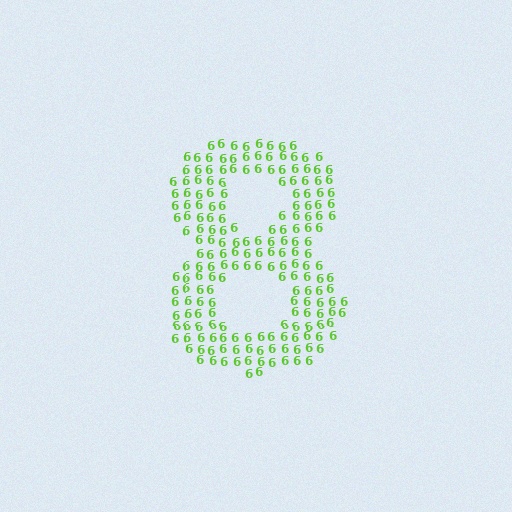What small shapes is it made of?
It is made of small digit 6's.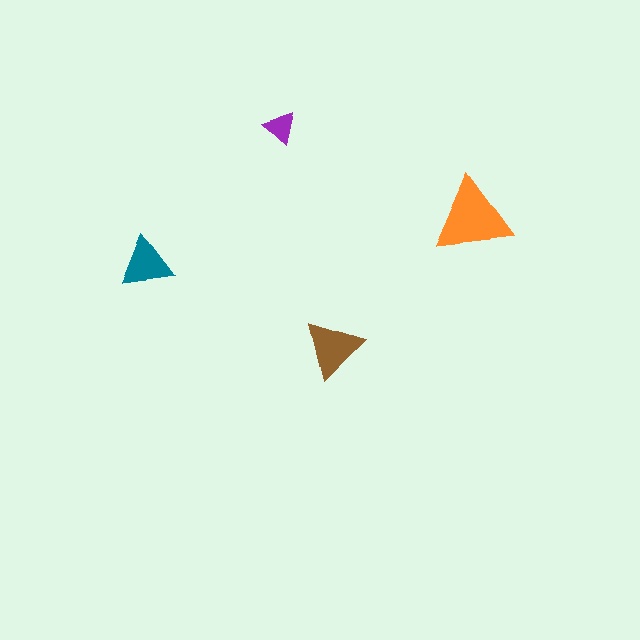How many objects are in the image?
There are 4 objects in the image.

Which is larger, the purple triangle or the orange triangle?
The orange one.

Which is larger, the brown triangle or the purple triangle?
The brown one.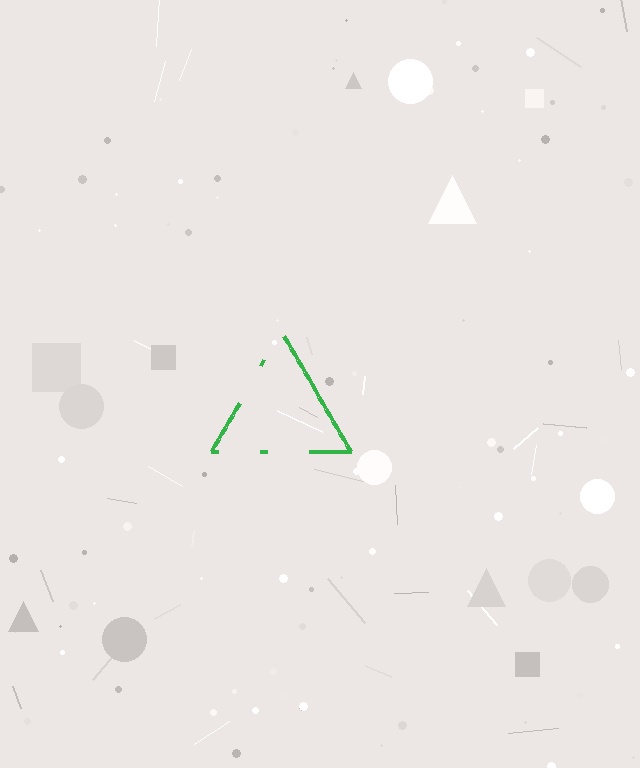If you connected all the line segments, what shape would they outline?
They would outline a triangle.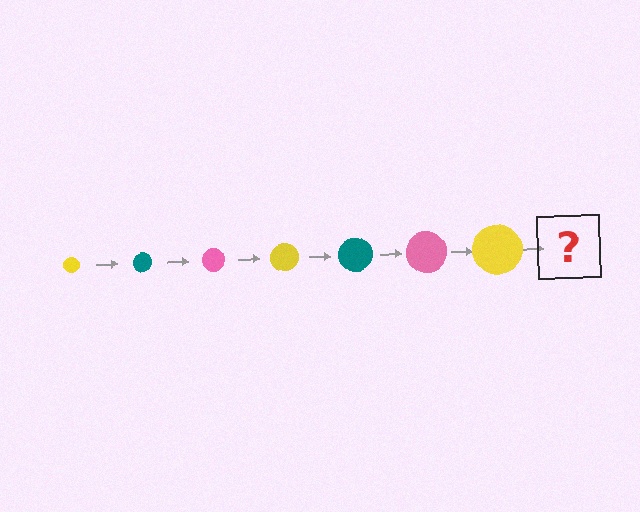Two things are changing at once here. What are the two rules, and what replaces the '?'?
The two rules are that the circle grows larger each step and the color cycles through yellow, teal, and pink. The '?' should be a teal circle, larger than the previous one.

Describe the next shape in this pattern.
It should be a teal circle, larger than the previous one.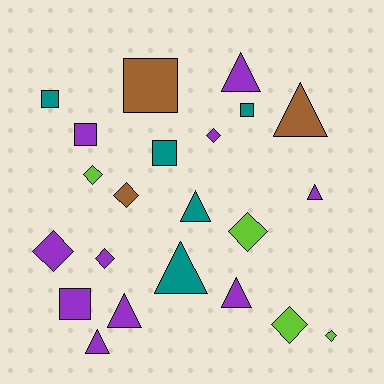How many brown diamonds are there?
There is 1 brown diamond.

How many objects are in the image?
There are 22 objects.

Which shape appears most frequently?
Diamond, with 8 objects.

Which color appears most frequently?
Purple, with 10 objects.